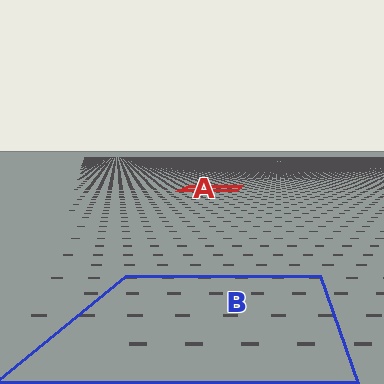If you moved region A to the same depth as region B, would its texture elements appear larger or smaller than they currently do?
They would appear larger. At a closer depth, the same texture elements are projected at a bigger on-screen size.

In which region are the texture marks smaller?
The texture marks are smaller in region A, because it is farther away.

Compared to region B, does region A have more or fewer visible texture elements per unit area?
Region A has more texture elements per unit area — they are packed more densely because it is farther away.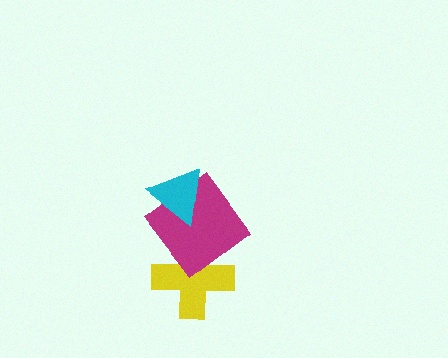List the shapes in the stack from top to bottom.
From top to bottom: the cyan triangle, the magenta diamond, the yellow cross.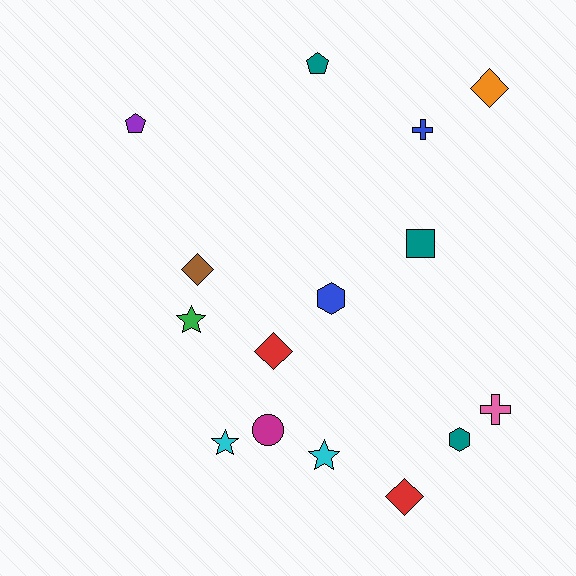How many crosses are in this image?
There are 2 crosses.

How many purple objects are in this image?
There is 1 purple object.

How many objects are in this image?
There are 15 objects.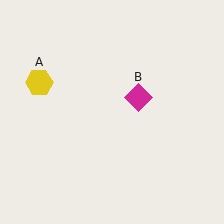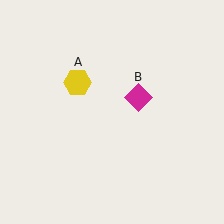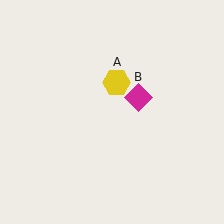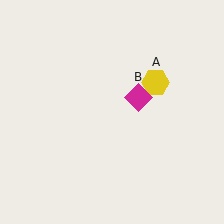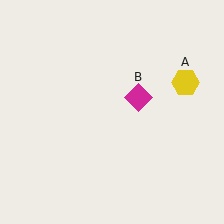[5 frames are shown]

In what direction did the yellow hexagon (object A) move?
The yellow hexagon (object A) moved right.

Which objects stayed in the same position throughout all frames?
Magenta diamond (object B) remained stationary.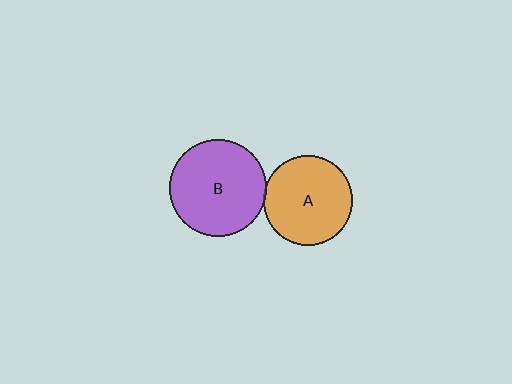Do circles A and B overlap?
Yes.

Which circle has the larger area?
Circle B (purple).